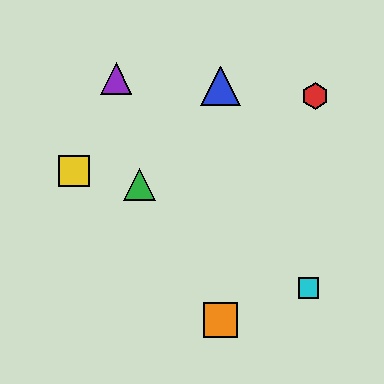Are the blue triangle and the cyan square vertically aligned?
No, the blue triangle is at x≈221 and the cyan square is at x≈308.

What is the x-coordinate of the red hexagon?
The red hexagon is at x≈315.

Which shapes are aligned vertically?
The blue triangle, the orange square are aligned vertically.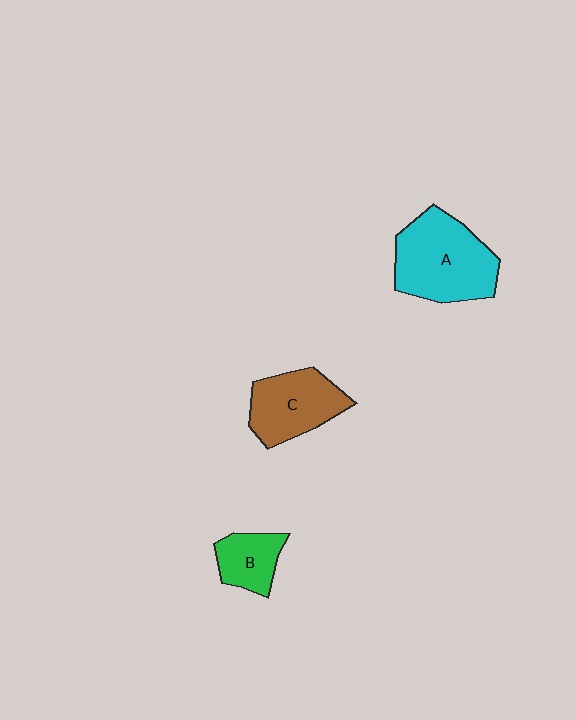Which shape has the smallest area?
Shape B (green).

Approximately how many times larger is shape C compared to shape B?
Approximately 1.6 times.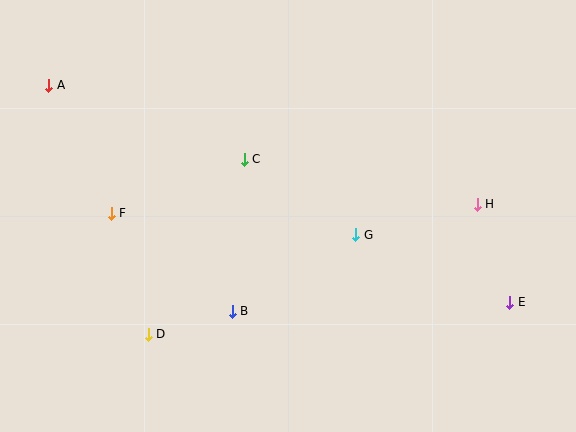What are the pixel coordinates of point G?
Point G is at (356, 235).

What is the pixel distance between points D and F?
The distance between D and F is 127 pixels.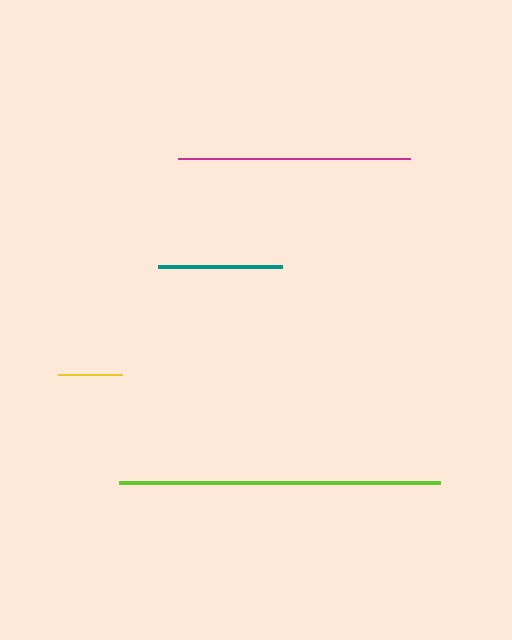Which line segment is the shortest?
The yellow line is the shortest at approximately 64 pixels.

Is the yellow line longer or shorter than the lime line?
The lime line is longer than the yellow line.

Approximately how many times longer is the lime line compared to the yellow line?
The lime line is approximately 5.0 times the length of the yellow line.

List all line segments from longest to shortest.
From longest to shortest: lime, magenta, teal, yellow.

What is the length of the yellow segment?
The yellow segment is approximately 64 pixels long.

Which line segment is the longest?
The lime line is the longest at approximately 321 pixels.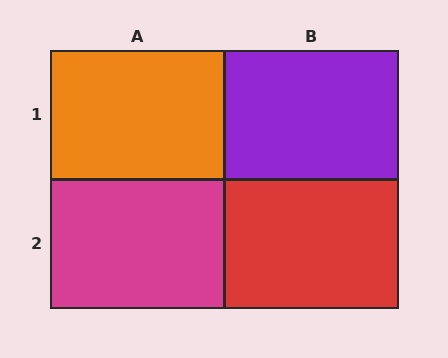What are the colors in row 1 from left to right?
Orange, purple.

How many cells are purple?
1 cell is purple.